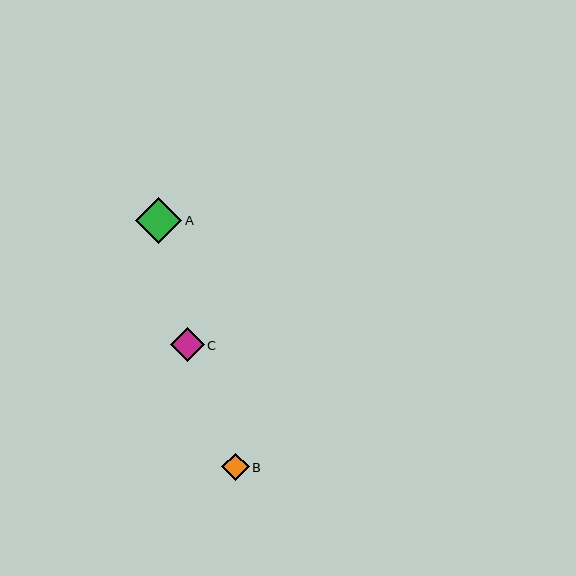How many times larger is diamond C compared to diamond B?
Diamond C is approximately 1.2 times the size of diamond B.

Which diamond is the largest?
Diamond A is the largest with a size of approximately 46 pixels.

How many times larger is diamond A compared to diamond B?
Diamond A is approximately 1.7 times the size of diamond B.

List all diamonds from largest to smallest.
From largest to smallest: A, C, B.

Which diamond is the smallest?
Diamond B is the smallest with a size of approximately 27 pixels.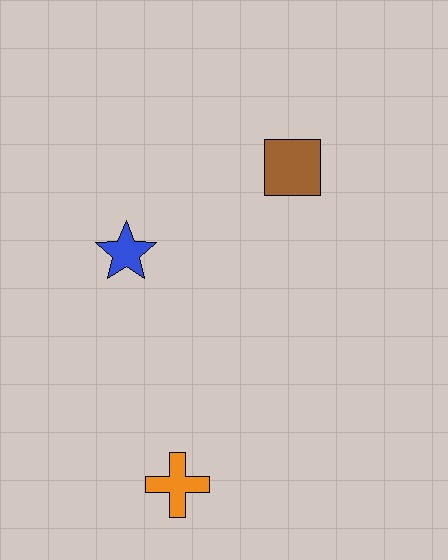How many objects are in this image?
There are 3 objects.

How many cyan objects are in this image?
There are no cyan objects.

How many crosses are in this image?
There is 1 cross.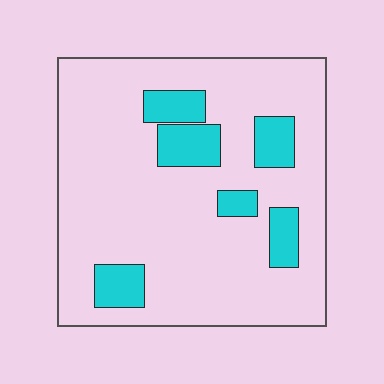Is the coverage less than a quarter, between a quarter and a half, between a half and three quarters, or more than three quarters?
Less than a quarter.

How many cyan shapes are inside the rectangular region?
6.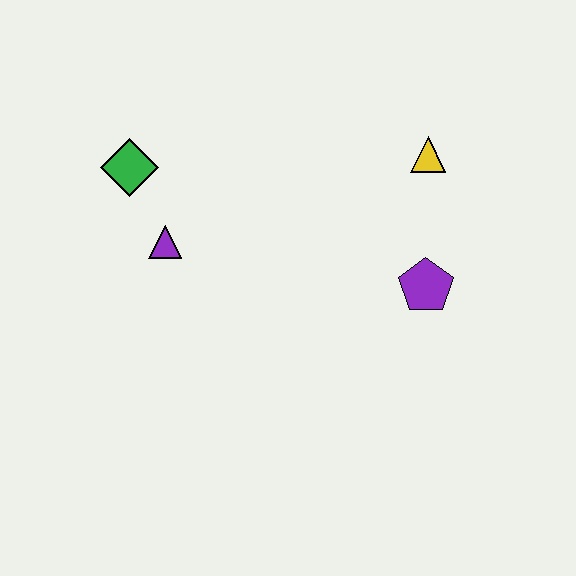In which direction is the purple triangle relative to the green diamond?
The purple triangle is below the green diamond.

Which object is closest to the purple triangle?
The green diamond is closest to the purple triangle.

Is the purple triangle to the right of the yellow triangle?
No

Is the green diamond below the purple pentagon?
No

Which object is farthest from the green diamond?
The purple pentagon is farthest from the green diamond.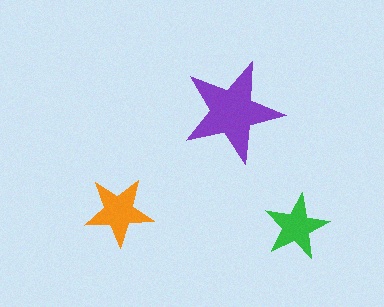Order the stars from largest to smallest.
the purple one, the orange one, the green one.